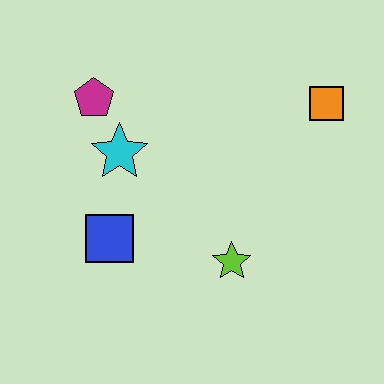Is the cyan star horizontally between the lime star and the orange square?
No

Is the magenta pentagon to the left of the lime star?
Yes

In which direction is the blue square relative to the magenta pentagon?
The blue square is below the magenta pentagon.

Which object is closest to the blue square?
The cyan star is closest to the blue square.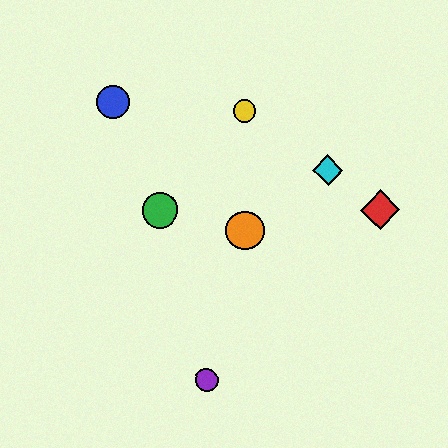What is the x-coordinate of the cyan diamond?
The cyan diamond is at x≈328.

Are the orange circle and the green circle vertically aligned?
No, the orange circle is at x≈245 and the green circle is at x≈160.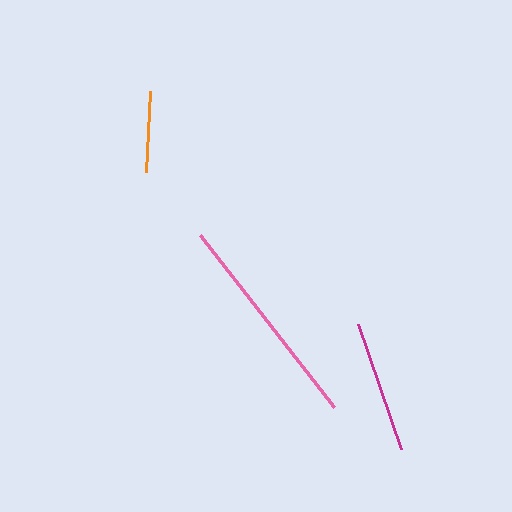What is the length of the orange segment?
The orange segment is approximately 81 pixels long.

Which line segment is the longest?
The pink line is the longest at approximately 218 pixels.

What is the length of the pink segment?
The pink segment is approximately 218 pixels long.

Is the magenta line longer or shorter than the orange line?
The magenta line is longer than the orange line.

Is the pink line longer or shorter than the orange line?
The pink line is longer than the orange line.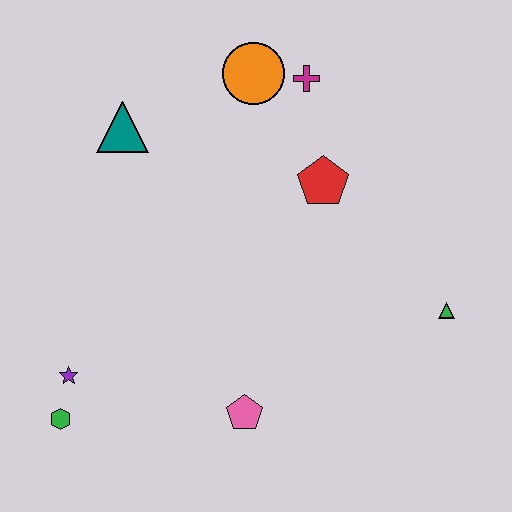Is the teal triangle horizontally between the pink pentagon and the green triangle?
No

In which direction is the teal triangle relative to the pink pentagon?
The teal triangle is above the pink pentagon.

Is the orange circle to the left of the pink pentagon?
No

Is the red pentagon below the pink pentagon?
No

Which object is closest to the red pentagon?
The magenta cross is closest to the red pentagon.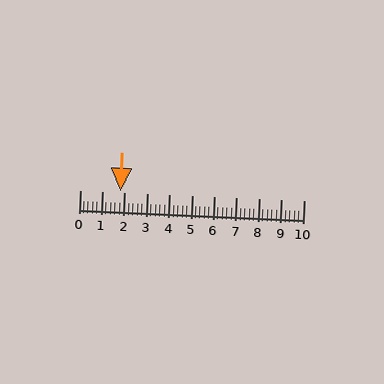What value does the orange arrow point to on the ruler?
The orange arrow points to approximately 1.8.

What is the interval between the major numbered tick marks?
The major tick marks are spaced 1 units apart.